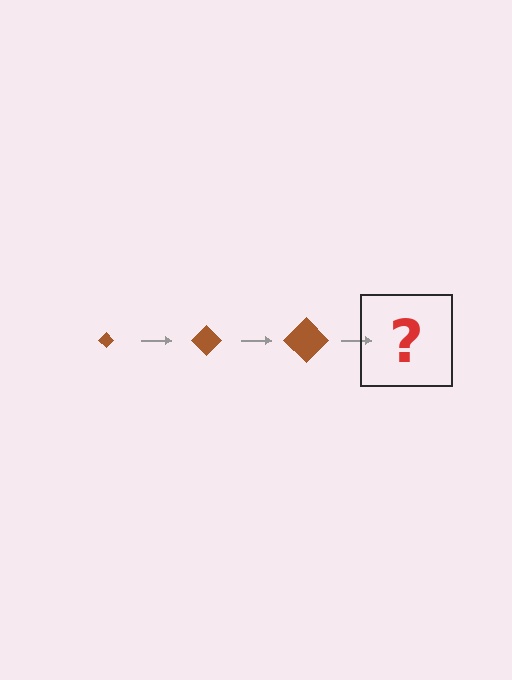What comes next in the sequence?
The next element should be a brown diamond, larger than the previous one.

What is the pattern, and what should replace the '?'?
The pattern is that the diamond gets progressively larger each step. The '?' should be a brown diamond, larger than the previous one.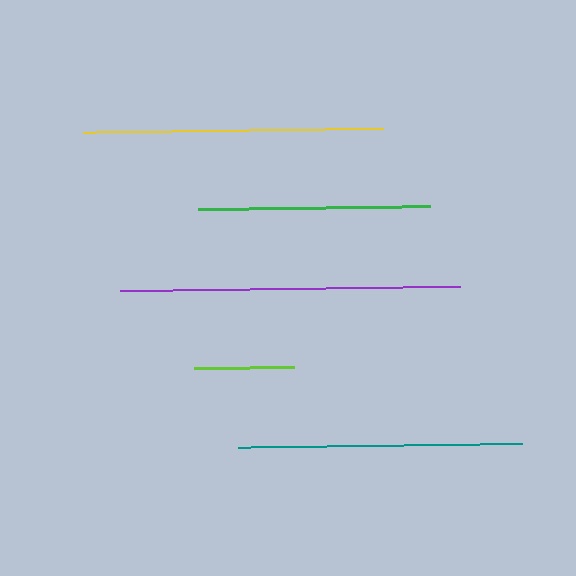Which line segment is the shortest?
The lime line is the shortest at approximately 100 pixels.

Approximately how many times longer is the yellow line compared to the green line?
The yellow line is approximately 1.3 times the length of the green line.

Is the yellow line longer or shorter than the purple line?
The purple line is longer than the yellow line.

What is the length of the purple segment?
The purple segment is approximately 339 pixels long.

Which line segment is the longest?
The purple line is the longest at approximately 339 pixels.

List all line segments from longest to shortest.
From longest to shortest: purple, yellow, teal, green, lime.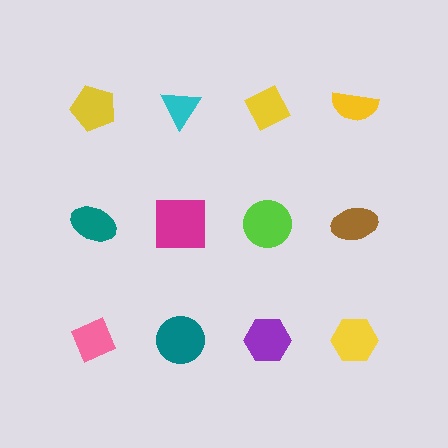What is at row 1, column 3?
A yellow diamond.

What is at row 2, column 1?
A teal ellipse.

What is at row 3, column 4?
A yellow hexagon.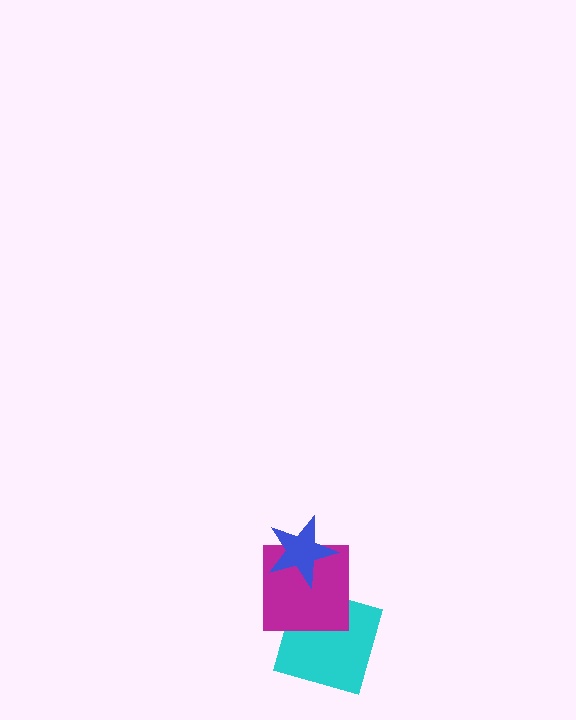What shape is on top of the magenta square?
The blue star is on top of the magenta square.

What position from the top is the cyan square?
The cyan square is 3rd from the top.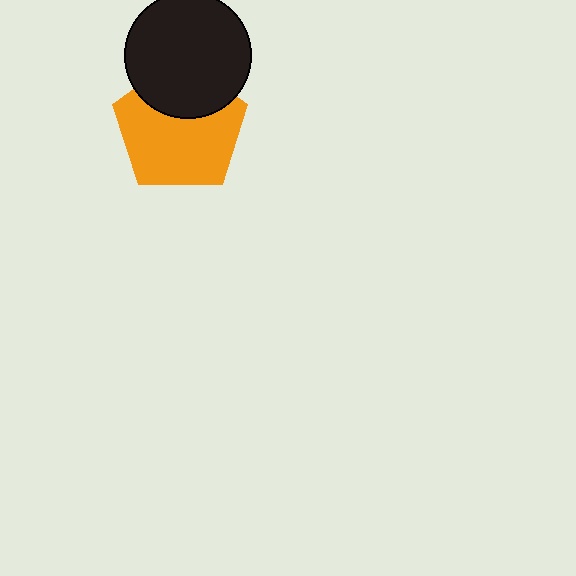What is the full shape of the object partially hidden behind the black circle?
The partially hidden object is an orange pentagon.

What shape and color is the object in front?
The object in front is a black circle.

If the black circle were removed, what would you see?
You would see the complete orange pentagon.